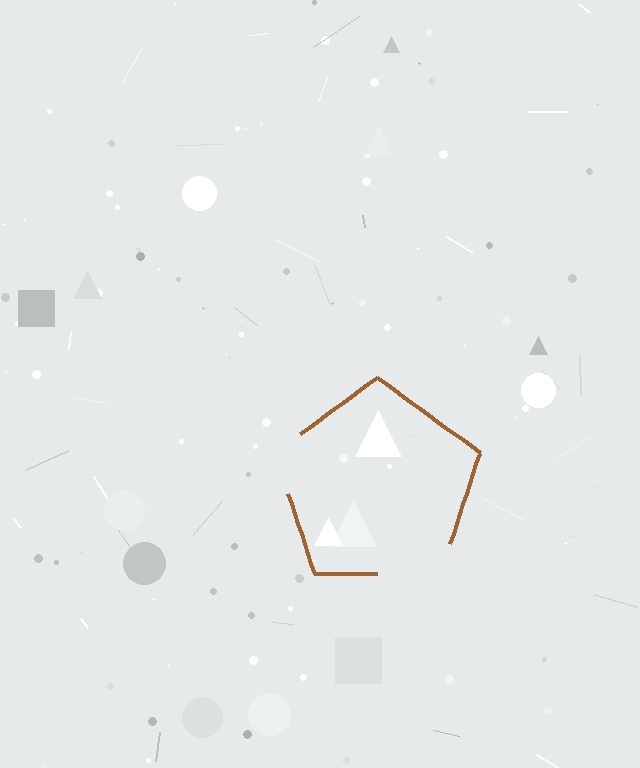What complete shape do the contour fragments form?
The contour fragments form a pentagon.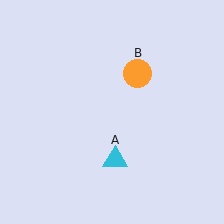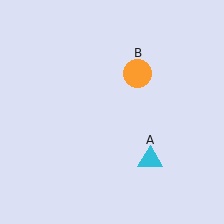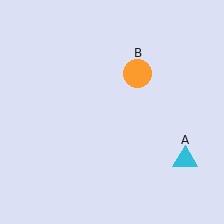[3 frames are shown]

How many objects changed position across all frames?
1 object changed position: cyan triangle (object A).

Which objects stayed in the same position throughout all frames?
Orange circle (object B) remained stationary.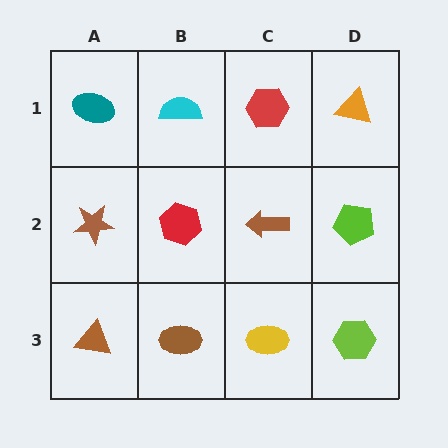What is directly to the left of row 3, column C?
A brown ellipse.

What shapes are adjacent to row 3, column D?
A lime pentagon (row 2, column D), a yellow ellipse (row 3, column C).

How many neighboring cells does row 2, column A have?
3.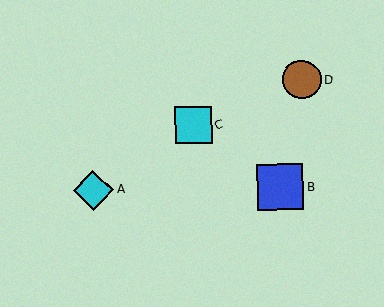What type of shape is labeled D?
Shape D is a brown circle.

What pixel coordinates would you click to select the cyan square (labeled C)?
Click at (193, 125) to select the cyan square C.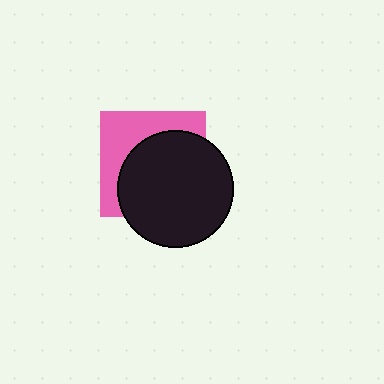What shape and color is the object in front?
The object in front is a black circle.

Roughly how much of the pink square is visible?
A small part of it is visible (roughly 39%).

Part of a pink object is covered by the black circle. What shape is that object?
It is a square.